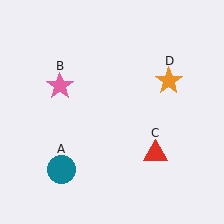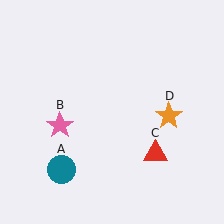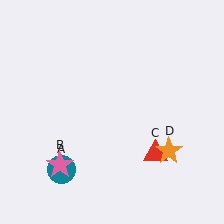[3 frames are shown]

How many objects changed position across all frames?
2 objects changed position: pink star (object B), orange star (object D).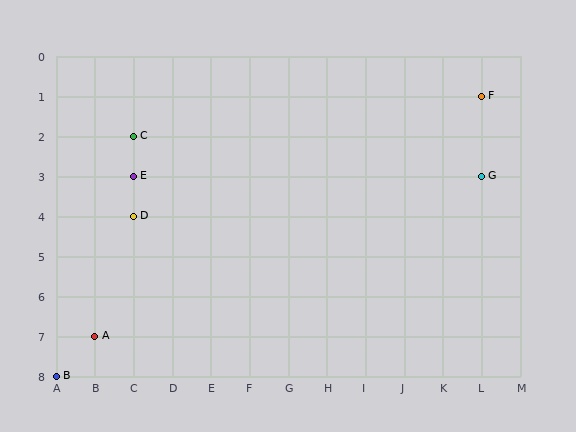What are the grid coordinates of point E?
Point E is at grid coordinates (C, 3).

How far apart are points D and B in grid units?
Points D and B are 2 columns and 4 rows apart (about 4.5 grid units diagonally).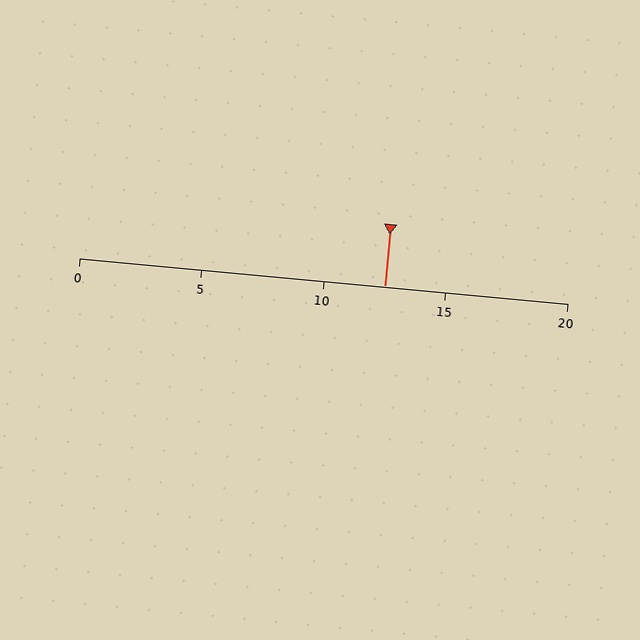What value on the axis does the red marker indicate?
The marker indicates approximately 12.5.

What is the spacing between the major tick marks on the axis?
The major ticks are spaced 5 apart.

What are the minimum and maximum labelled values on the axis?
The axis runs from 0 to 20.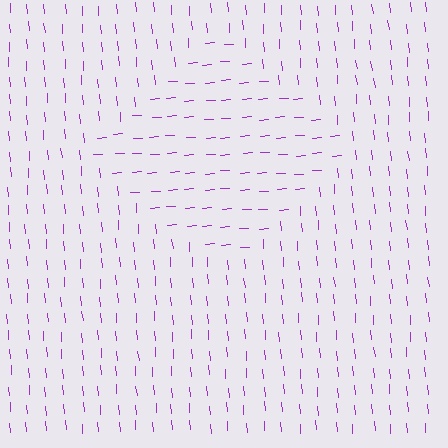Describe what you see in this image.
The image is filled with small purple line segments. A diamond region in the image has lines oriented differently from the surrounding lines, creating a visible texture boundary.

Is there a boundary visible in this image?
Yes, there is a texture boundary formed by a change in line orientation.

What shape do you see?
I see a diamond.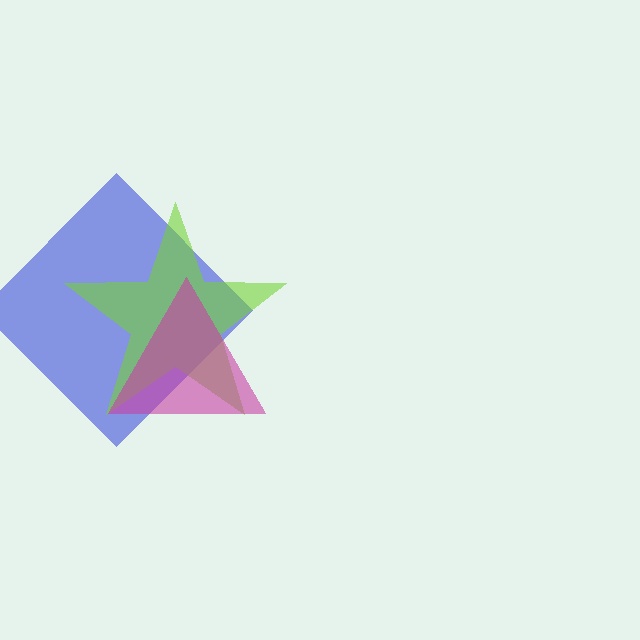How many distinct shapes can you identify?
There are 3 distinct shapes: a blue diamond, a lime star, a magenta triangle.